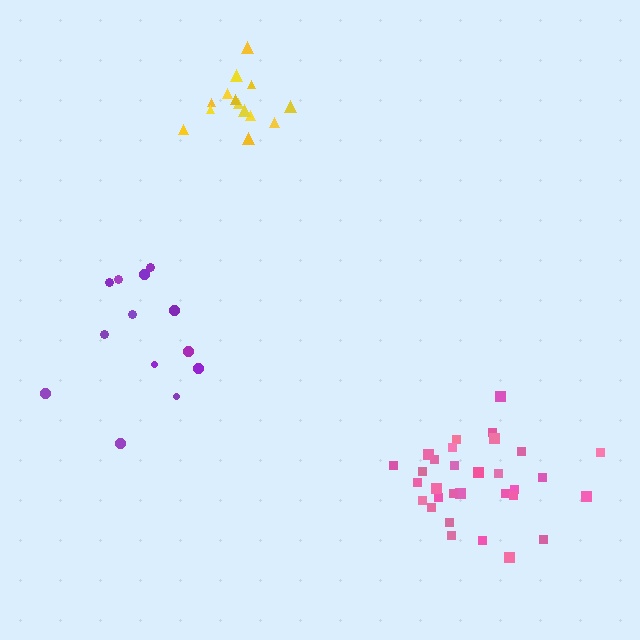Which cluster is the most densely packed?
Yellow.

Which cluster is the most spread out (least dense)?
Purple.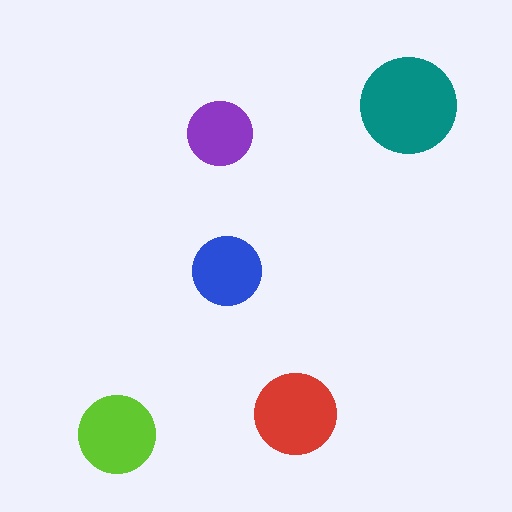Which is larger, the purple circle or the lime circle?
The lime one.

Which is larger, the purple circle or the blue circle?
The blue one.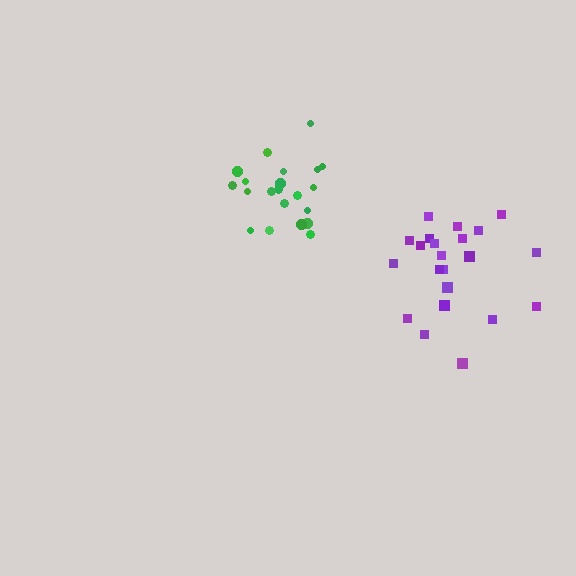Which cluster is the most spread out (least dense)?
Purple.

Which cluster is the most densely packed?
Green.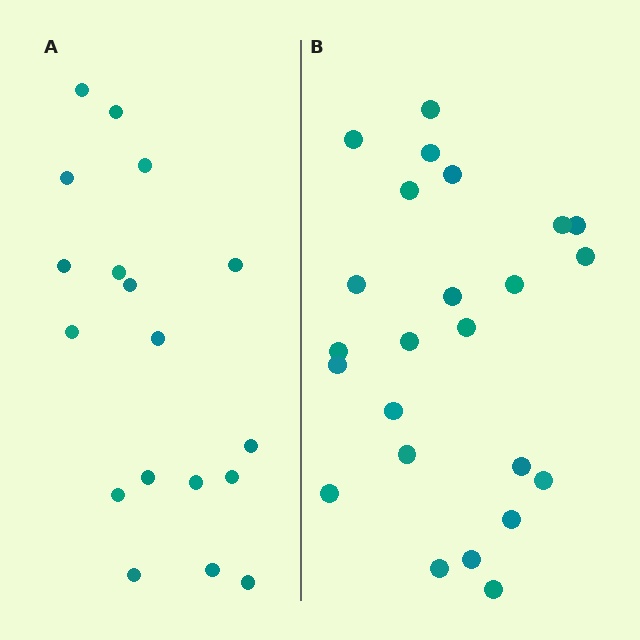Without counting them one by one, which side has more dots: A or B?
Region B (the right region) has more dots.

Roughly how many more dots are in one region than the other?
Region B has about 6 more dots than region A.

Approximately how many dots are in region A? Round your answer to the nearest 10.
About 20 dots. (The exact count is 18, which rounds to 20.)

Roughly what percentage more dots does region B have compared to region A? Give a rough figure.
About 35% more.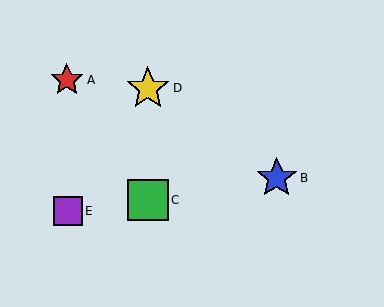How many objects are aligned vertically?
2 objects (C, D) are aligned vertically.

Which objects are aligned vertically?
Objects C, D are aligned vertically.